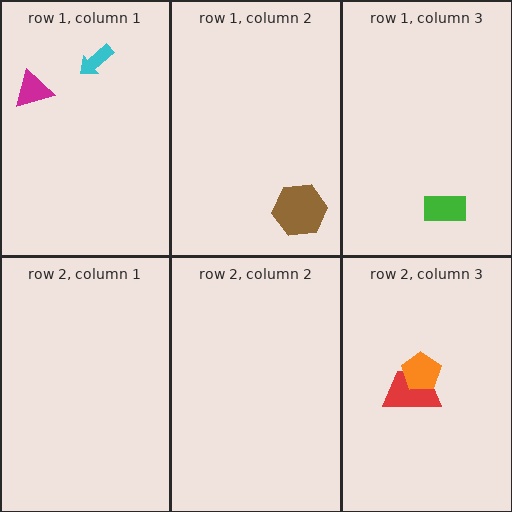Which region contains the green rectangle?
The row 1, column 3 region.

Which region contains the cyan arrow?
The row 1, column 1 region.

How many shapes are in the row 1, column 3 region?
1.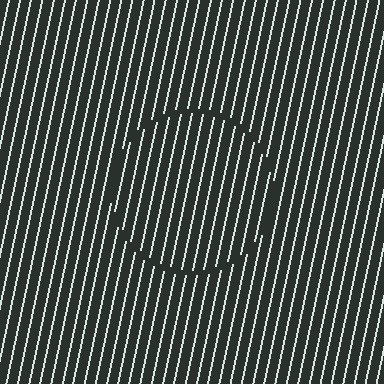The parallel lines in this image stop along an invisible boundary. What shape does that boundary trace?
An illusory circle. The interior of the shape contains the same grating, shifted by half a period — the contour is defined by the phase discontinuity where line-ends from the inner and outer gratings abut.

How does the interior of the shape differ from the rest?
The interior of the shape contains the same grating, shifted by half a period — the contour is defined by the phase discontinuity where line-ends from the inner and outer gratings abut.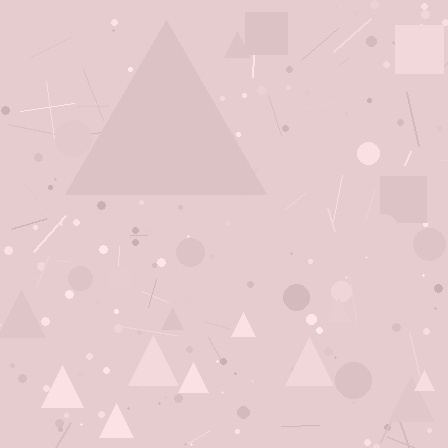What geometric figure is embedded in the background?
A triangle is embedded in the background.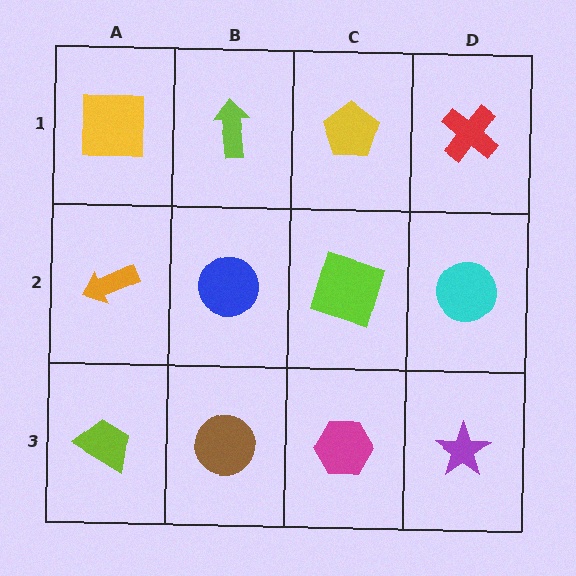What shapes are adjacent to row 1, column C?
A lime square (row 2, column C), a lime arrow (row 1, column B), a red cross (row 1, column D).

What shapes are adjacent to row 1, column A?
An orange arrow (row 2, column A), a lime arrow (row 1, column B).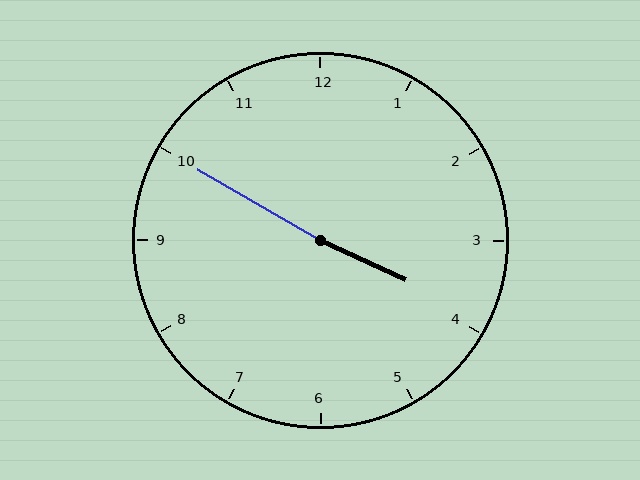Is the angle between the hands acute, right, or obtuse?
It is obtuse.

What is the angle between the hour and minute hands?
Approximately 175 degrees.